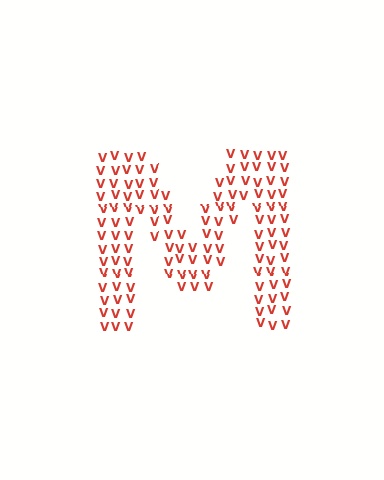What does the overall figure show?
The overall figure shows the letter M.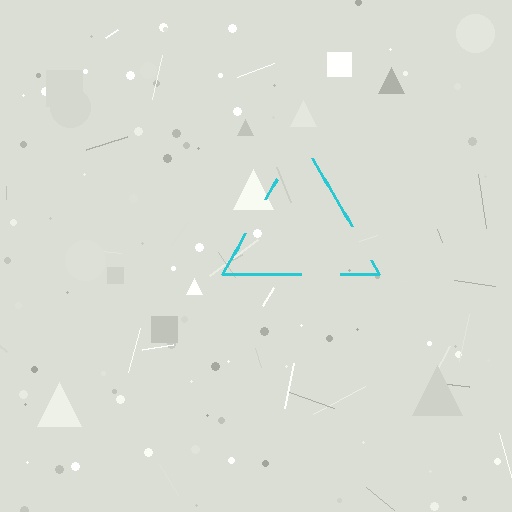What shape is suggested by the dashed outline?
The dashed outline suggests a triangle.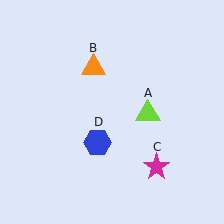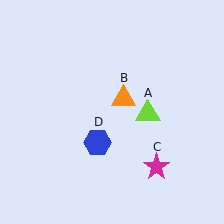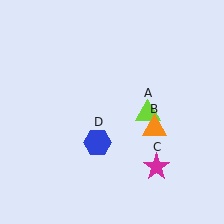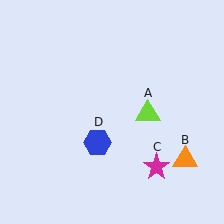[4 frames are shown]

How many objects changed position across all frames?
1 object changed position: orange triangle (object B).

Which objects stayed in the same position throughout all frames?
Lime triangle (object A) and magenta star (object C) and blue hexagon (object D) remained stationary.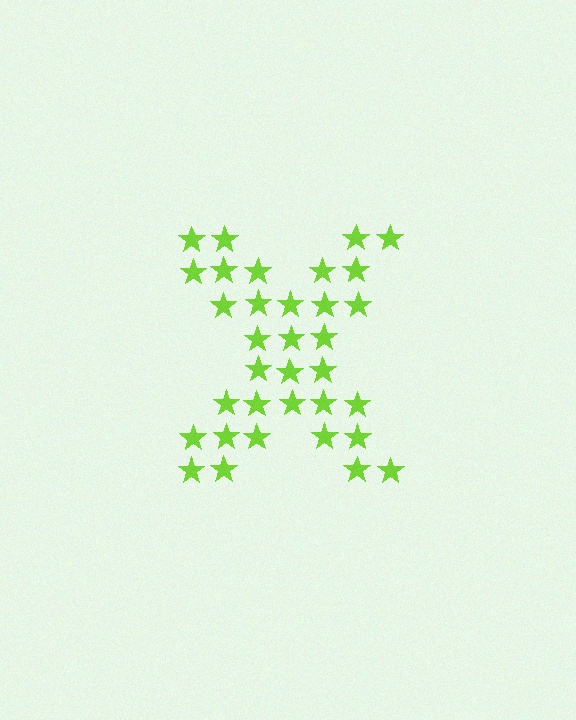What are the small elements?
The small elements are stars.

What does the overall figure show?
The overall figure shows the letter X.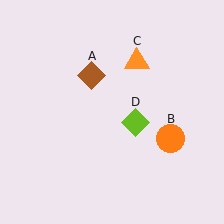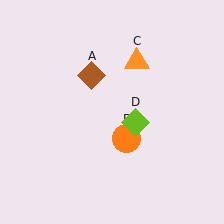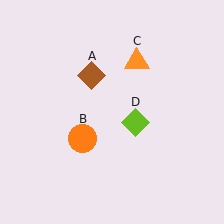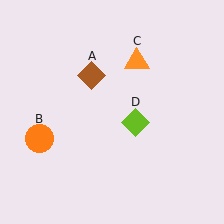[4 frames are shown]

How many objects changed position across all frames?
1 object changed position: orange circle (object B).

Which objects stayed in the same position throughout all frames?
Brown diamond (object A) and orange triangle (object C) and lime diamond (object D) remained stationary.